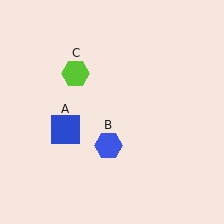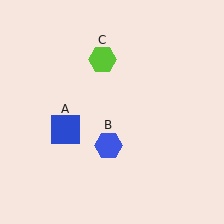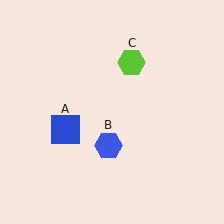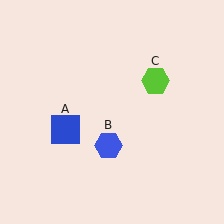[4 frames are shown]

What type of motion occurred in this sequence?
The lime hexagon (object C) rotated clockwise around the center of the scene.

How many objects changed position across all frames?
1 object changed position: lime hexagon (object C).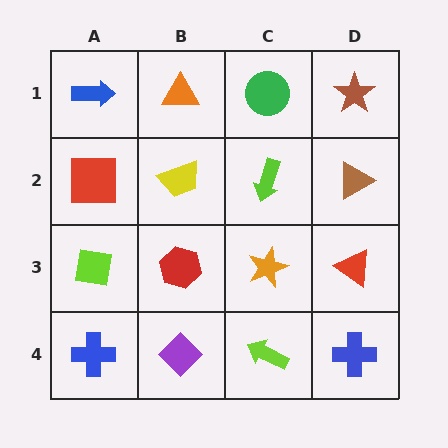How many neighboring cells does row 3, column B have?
4.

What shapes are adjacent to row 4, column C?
An orange star (row 3, column C), a purple diamond (row 4, column B), a blue cross (row 4, column D).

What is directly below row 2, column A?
A lime square.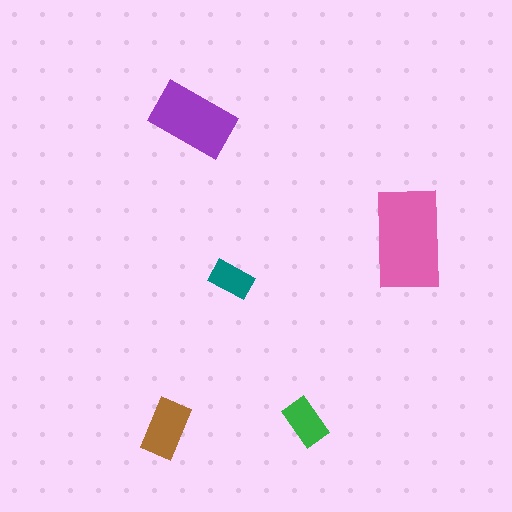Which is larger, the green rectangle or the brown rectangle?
The brown one.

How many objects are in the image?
There are 5 objects in the image.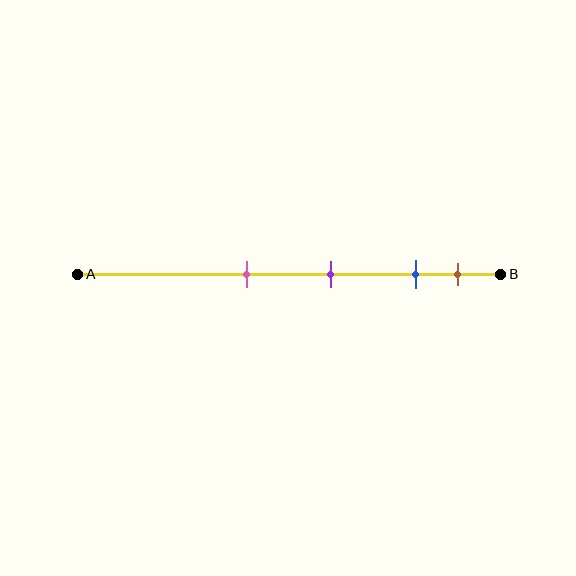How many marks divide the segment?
There are 4 marks dividing the segment.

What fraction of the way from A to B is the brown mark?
The brown mark is approximately 90% (0.9) of the way from A to B.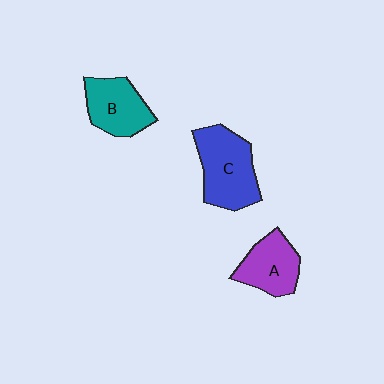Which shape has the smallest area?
Shape A (purple).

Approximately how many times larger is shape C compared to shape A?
Approximately 1.4 times.